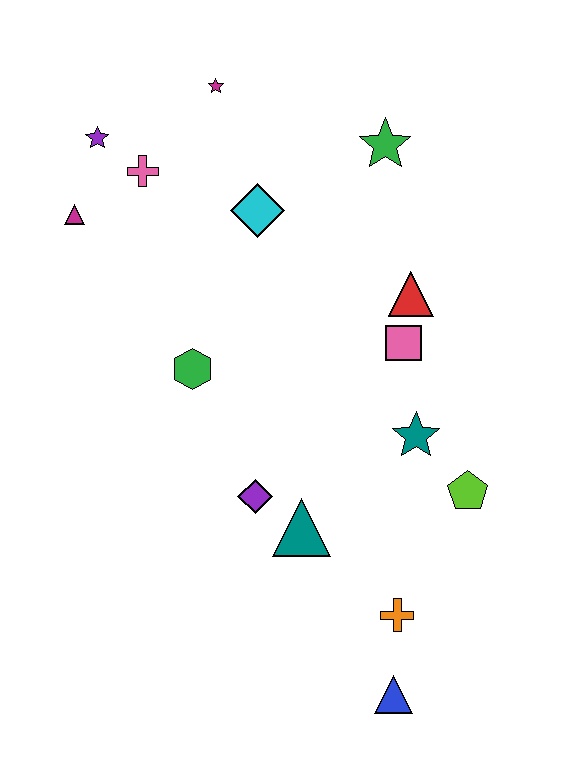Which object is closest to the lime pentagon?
The teal star is closest to the lime pentagon.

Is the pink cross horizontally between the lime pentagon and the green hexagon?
No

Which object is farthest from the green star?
The blue triangle is farthest from the green star.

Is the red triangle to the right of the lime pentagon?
No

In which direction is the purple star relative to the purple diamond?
The purple star is above the purple diamond.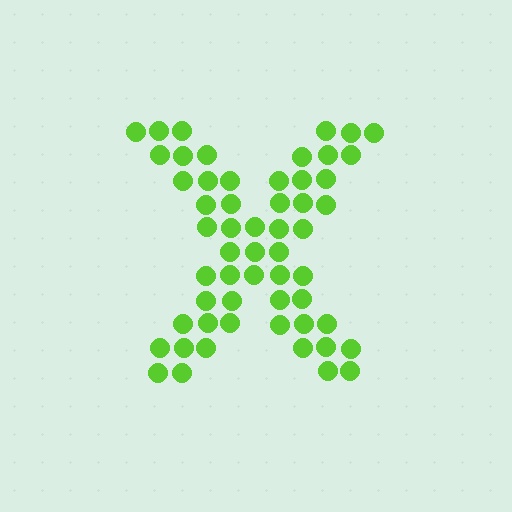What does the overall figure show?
The overall figure shows the letter X.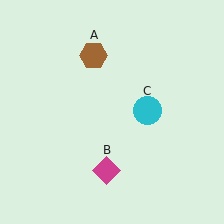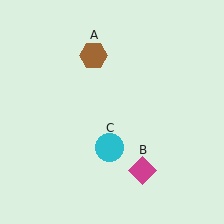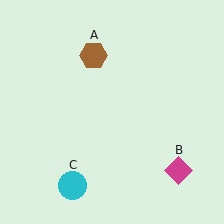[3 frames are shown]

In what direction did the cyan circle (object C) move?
The cyan circle (object C) moved down and to the left.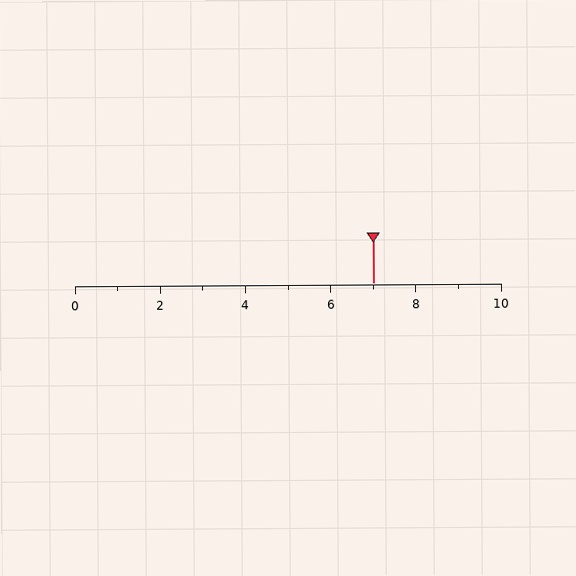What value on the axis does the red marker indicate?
The marker indicates approximately 7.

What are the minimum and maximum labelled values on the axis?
The axis runs from 0 to 10.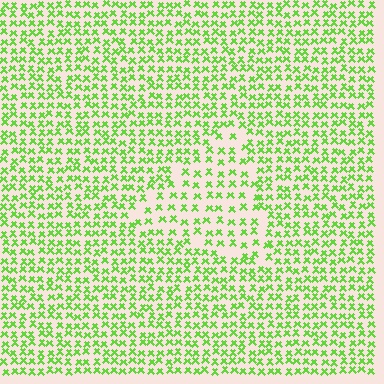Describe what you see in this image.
The image contains small lime elements arranged at two different densities. A triangle-shaped region is visible where the elements are less densely packed than the surrounding area.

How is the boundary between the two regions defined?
The boundary is defined by a change in element density (approximately 1.7x ratio). All elements are the same color, size, and shape.